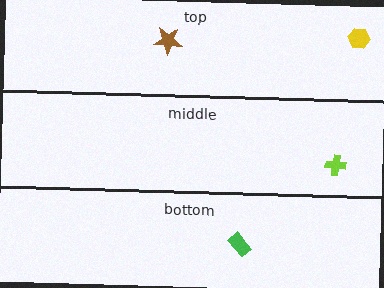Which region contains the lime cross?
The middle region.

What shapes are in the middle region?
The lime cross.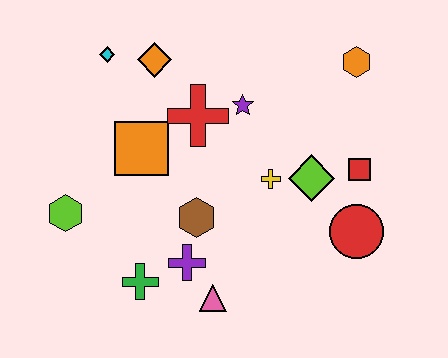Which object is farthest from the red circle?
The cyan diamond is farthest from the red circle.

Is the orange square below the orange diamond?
Yes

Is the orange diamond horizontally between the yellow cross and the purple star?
No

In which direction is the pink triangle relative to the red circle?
The pink triangle is to the left of the red circle.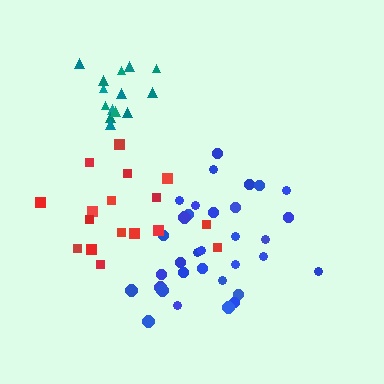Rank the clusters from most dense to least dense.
teal, blue, red.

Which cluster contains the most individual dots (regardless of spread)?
Blue (33).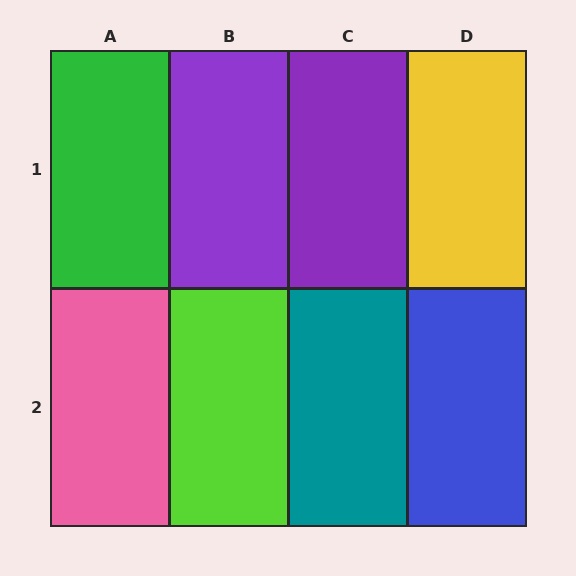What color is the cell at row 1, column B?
Purple.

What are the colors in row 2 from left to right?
Pink, lime, teal, blue.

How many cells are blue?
1 cell is blue.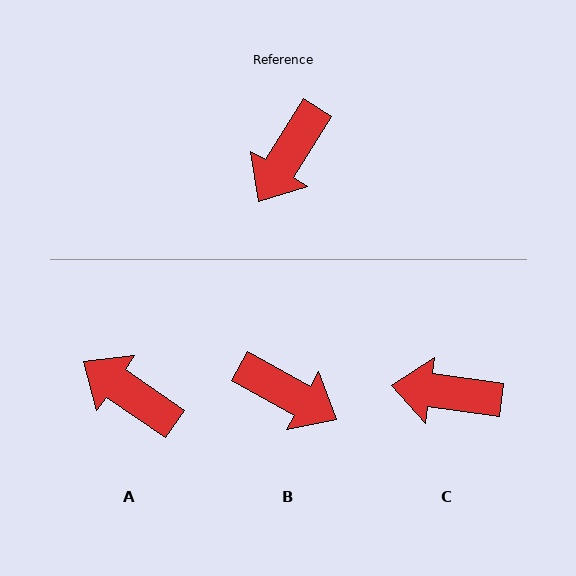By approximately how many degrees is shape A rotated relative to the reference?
Approximately 92 degrees clockwise.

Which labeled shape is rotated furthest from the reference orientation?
B, about 93 degrees away.